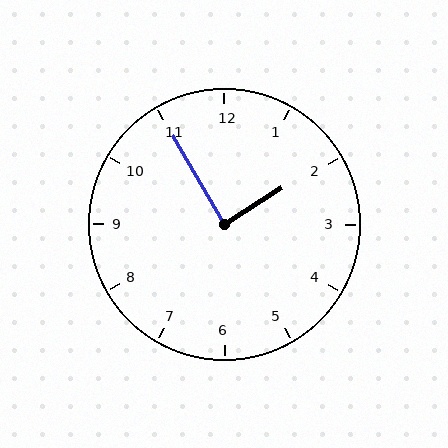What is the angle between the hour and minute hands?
Approximately 88 degrees.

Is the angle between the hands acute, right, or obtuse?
It is right.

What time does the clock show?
1:55.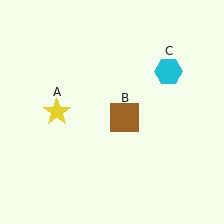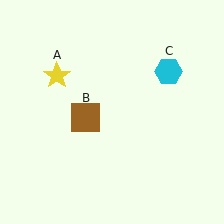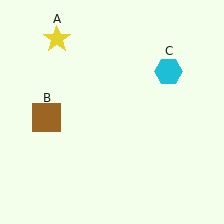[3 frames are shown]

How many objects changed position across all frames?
2 objects changed position: yellow star (object A), brown square (object B).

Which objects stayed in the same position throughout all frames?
Cyan hexagon (object C) remained stationary.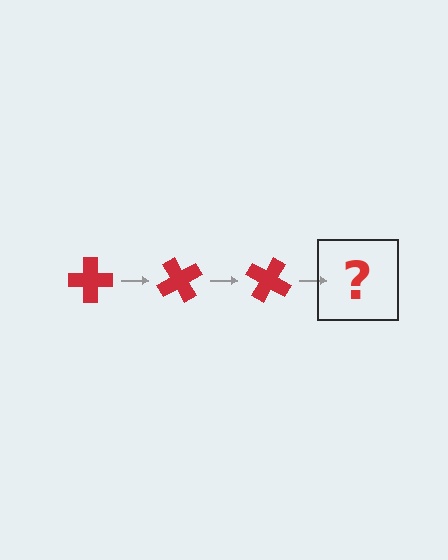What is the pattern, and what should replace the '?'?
The pattern is that the cross rotates 60 degrees each step. The '?' should be a red cross rotated 180 degrees.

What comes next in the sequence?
The next element should be a red cross rotated 180 degrees.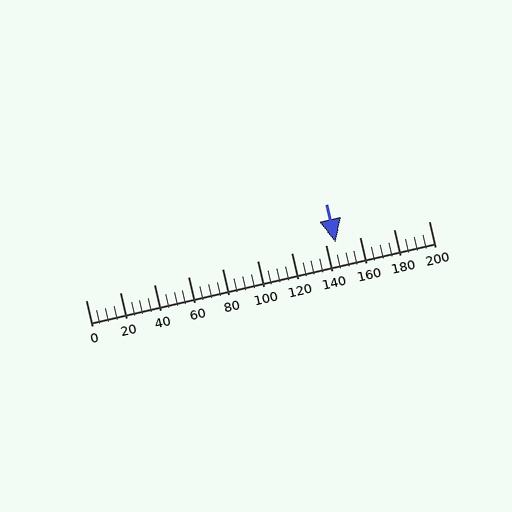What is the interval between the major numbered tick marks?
The major tick marks are spaced 20 units apart.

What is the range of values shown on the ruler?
The ruler shows values from 0 to 200.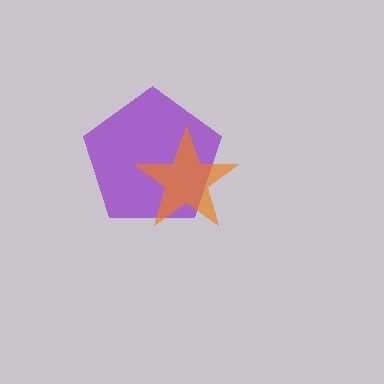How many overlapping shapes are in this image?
There are 2 overlapping shapes in the image.